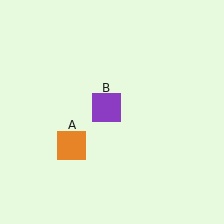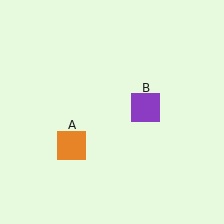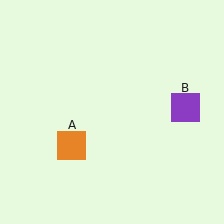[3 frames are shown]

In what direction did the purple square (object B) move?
The purple square (object B) moved right.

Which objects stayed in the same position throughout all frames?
Orange square (object A) remained stationary.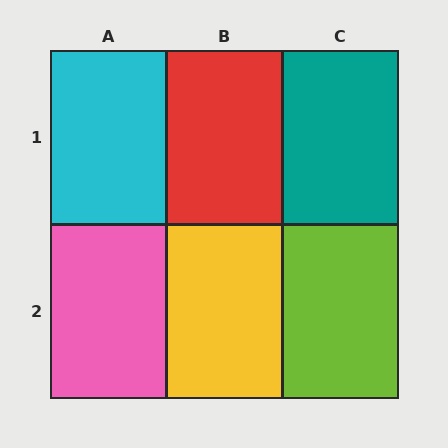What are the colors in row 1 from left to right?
Cyan, red, teal.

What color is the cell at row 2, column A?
Pink.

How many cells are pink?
1 cell is pink.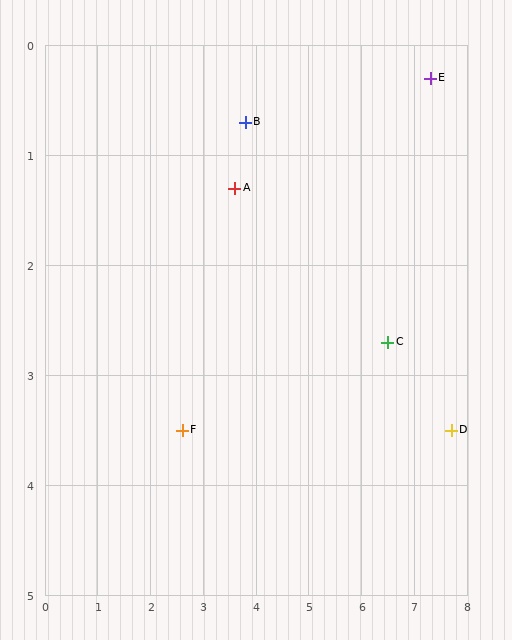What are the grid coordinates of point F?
Point F is at approximately (2.6, 3.5).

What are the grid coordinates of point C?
Point C is at approximately (6.5, 2.7).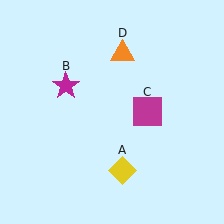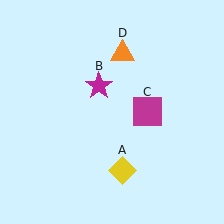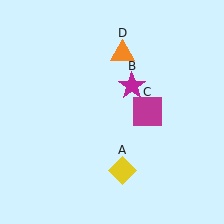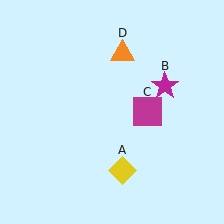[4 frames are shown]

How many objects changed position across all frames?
1 object changed position: magenta star (object B).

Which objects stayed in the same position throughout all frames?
Yellow diamond (object A) and magenta square (object C) and orange triangle (object D) remained stationary.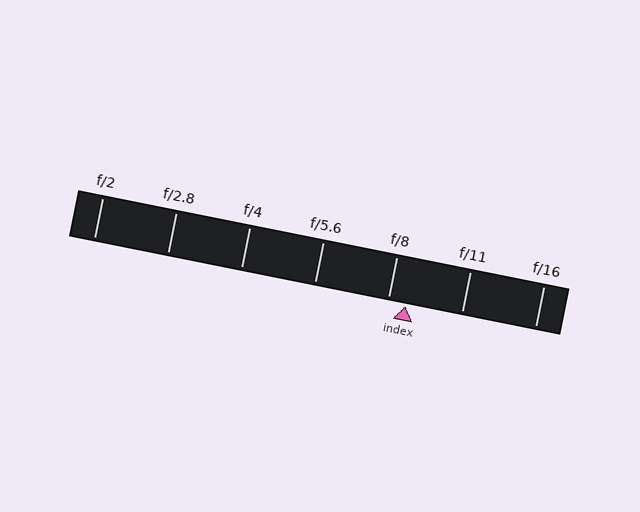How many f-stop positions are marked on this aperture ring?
There are 7 f-stop positions marked.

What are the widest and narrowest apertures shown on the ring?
The widest aperture shown is f/2 and the narrowest is f/16.